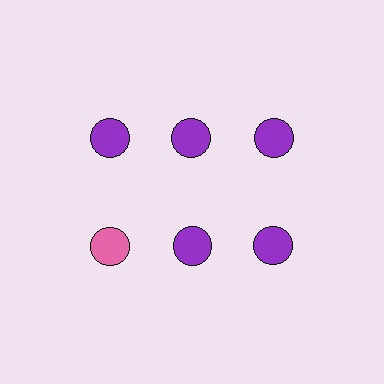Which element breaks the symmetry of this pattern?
The pink circle in the second row, leftmost column breaks the symmetry. All other shapes are purple circles.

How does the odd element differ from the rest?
It has a different color: pink instead of purple.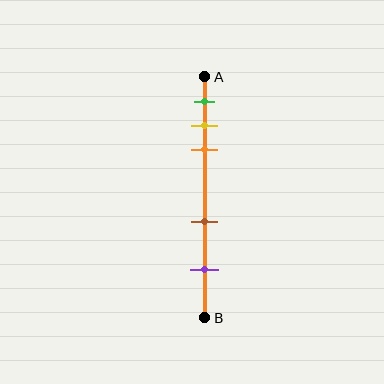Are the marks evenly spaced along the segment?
No, the marks are not evenly spaced.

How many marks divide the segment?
There are 5 marks dividing the segment.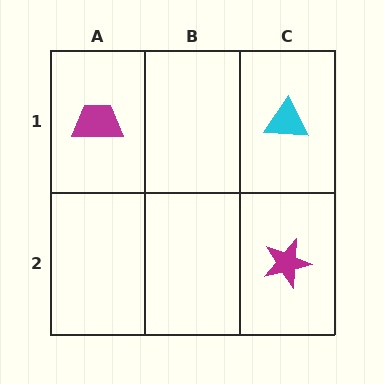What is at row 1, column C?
A cyan triangle.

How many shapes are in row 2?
1 shape.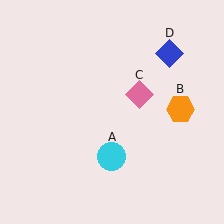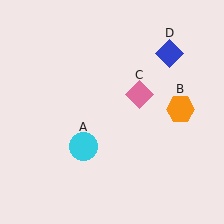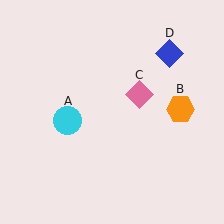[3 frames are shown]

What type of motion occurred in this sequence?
The cyan circle (object A) rotated clockwise around the center of the scene.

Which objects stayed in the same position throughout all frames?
Orange hexagon (object B) and pink diamond (object C) and blue diamond (object D) remained stationary.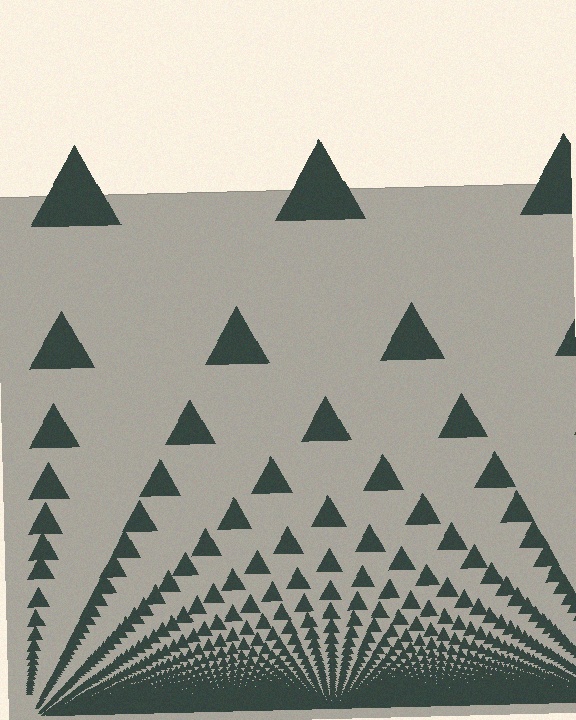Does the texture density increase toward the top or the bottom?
Density increases toward the bottom.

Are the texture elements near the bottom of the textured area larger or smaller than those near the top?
Smaller. The gradient is inverted — elements near the bottom are smaller and denser.